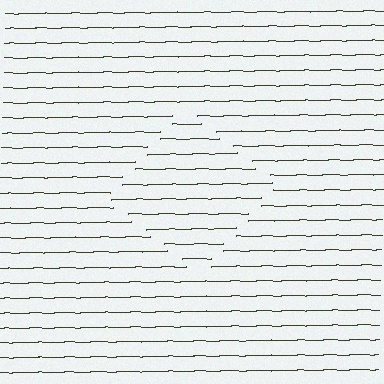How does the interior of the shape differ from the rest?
The interior of the shape contains the same grating, shifted by half a period — the contour is defined by the phase discontinuity where line-ends from the inner and outer gratings abut.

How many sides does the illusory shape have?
4 sides — the line-ends trace a square.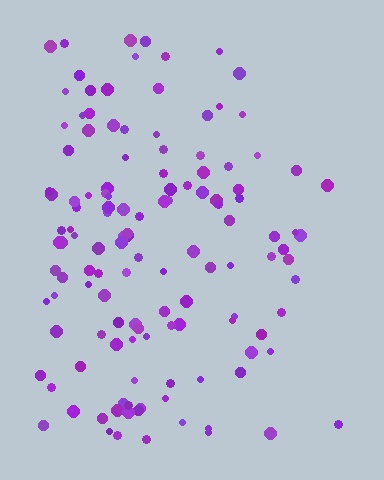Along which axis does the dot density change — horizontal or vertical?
Horizontal.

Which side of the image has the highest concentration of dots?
The left.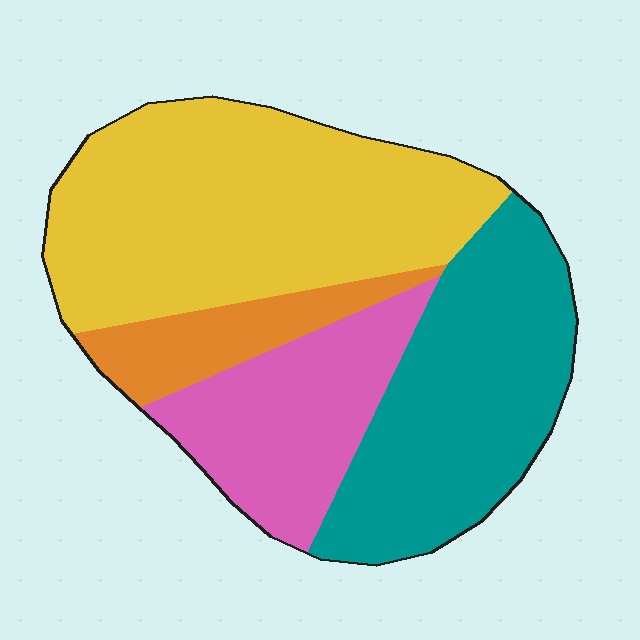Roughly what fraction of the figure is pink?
Pink covers around 20% of the figure.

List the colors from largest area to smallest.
From largest to smallest: yellow, teal, pink, orange.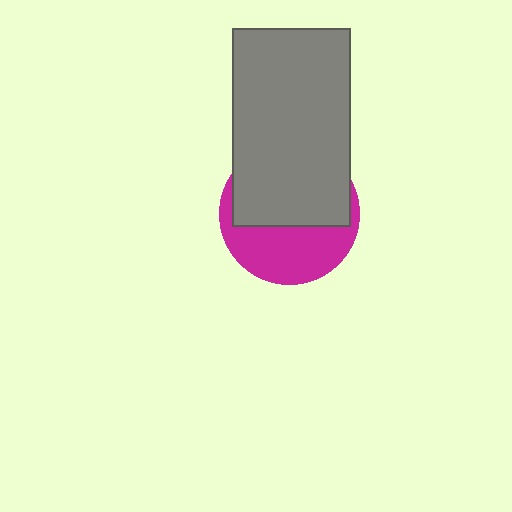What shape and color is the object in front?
The object in front is a gray rectangle.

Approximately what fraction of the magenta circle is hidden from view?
Roughly 57% of the magenta circle is hidden behind the gray rectangle.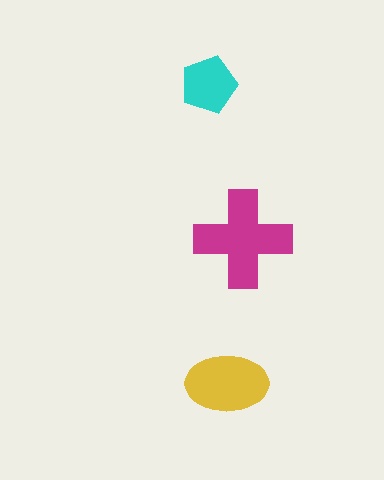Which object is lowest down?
The yellow ellipse is bottommost.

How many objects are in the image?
There are 3 objects in the image.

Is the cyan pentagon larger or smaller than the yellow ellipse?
Smaller.